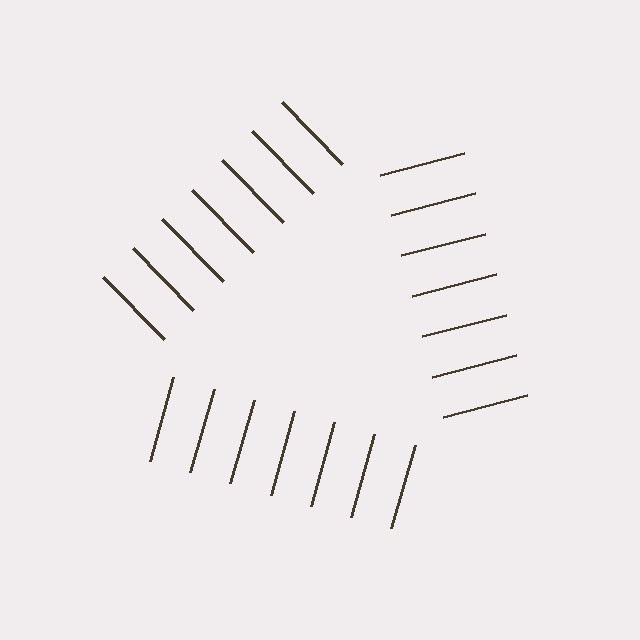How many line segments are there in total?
21 — 7 along each of the 3 edges.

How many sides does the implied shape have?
3 sides — the line-ends trace a triangle.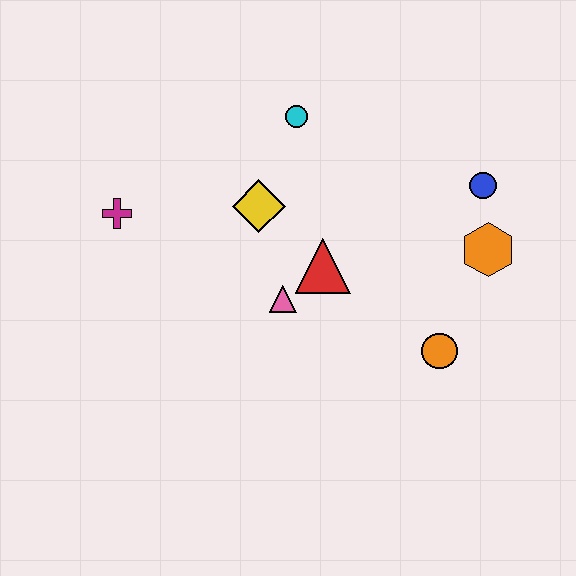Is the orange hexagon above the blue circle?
No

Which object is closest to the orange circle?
The orange hexagon is closest to the orange circle.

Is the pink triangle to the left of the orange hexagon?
Yes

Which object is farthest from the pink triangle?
The blue circle is farthest from the pink triangle.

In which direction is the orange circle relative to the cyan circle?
The orange circle is below the cyan circle.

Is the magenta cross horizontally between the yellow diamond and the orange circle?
No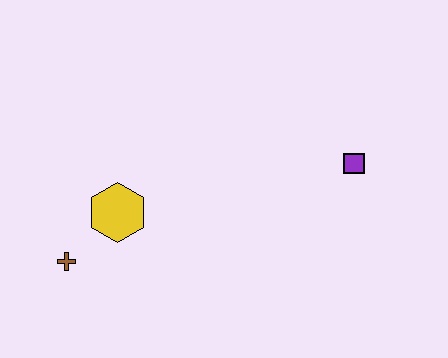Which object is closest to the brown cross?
The yellow hexagon is closest to the brown cross.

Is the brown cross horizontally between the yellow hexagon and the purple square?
No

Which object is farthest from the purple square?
The brown cross is farthest from the purple square.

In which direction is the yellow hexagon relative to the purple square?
The yellow hexagon is to the left of the purple square.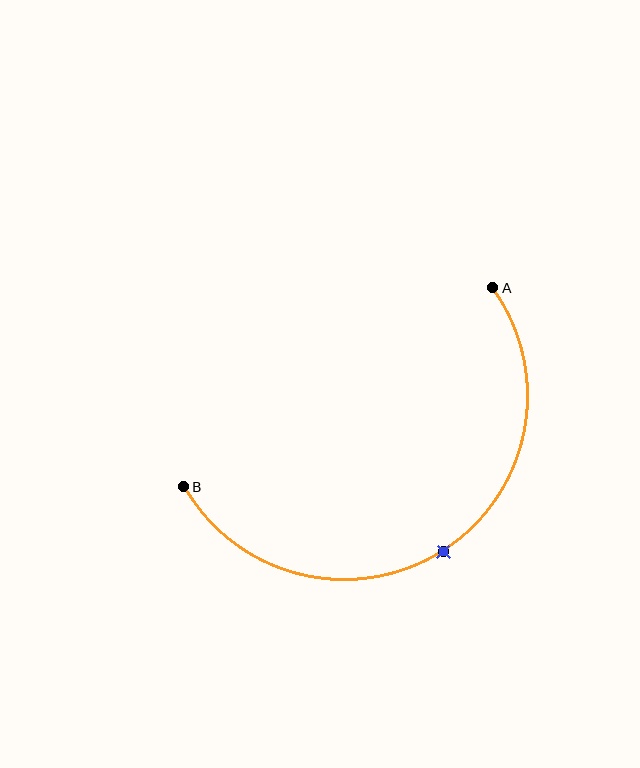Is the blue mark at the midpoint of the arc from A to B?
Yes. The blue mark lies on the arc at equal arc-length from both A and B — it is the arc midpoint.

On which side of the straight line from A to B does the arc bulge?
The arc bulges below the straight line connecting A and B.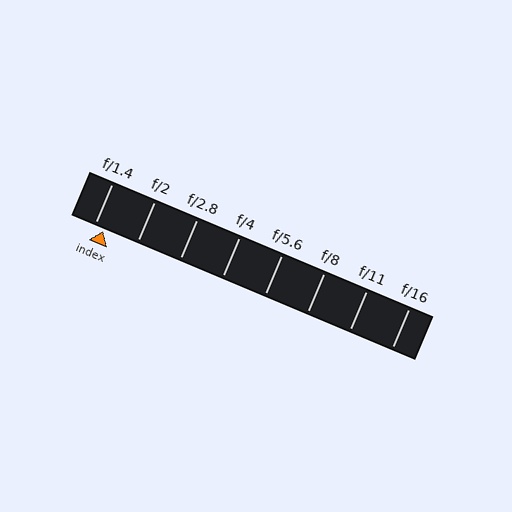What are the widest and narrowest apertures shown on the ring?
The widest aperture shown is f/1.4 and the narrowest is f/16.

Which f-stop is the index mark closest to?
The index mark is closest to f/1.4.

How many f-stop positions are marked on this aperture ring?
There are 8 f-stop positions marked.